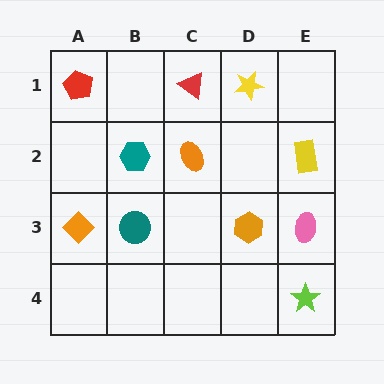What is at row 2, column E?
A yellow rectangle.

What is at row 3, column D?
An orange hexagon.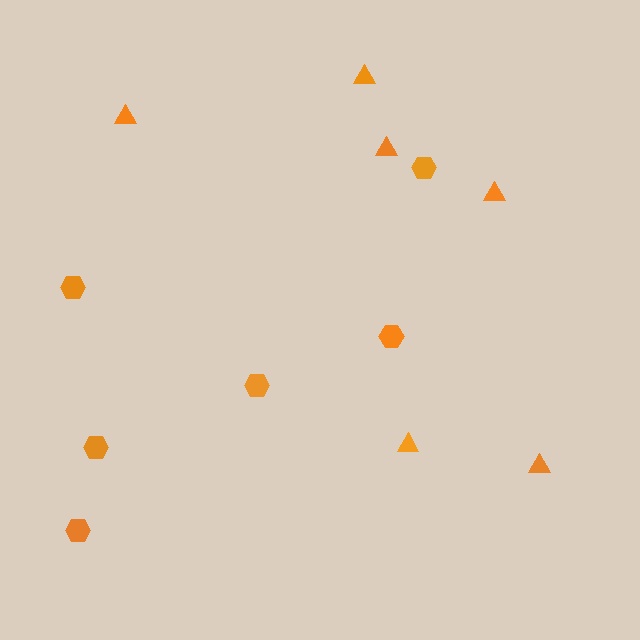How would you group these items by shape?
There are 2 groups: one group of triangles (6) and one group of hexagons (6).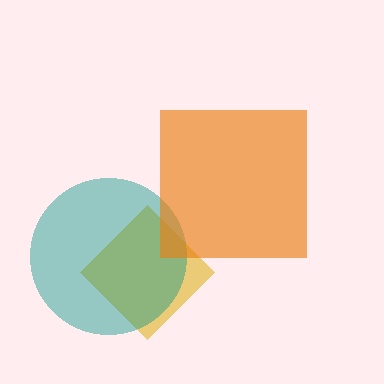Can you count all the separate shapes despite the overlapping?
Yes, there are 3 separate shapes.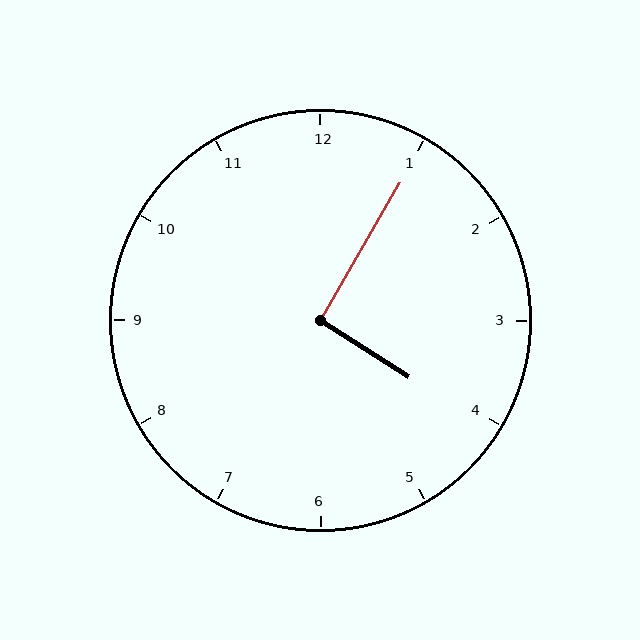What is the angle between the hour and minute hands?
Approximately 92 degrees.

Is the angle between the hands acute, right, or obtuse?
It is right.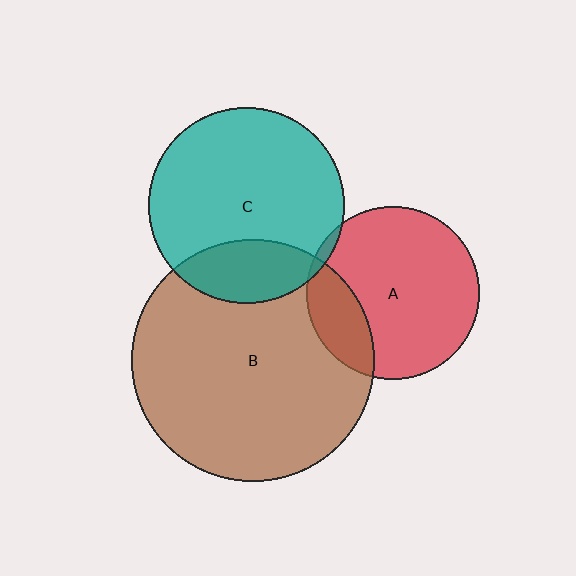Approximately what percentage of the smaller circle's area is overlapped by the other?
Approximately 5%.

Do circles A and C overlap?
Yes.